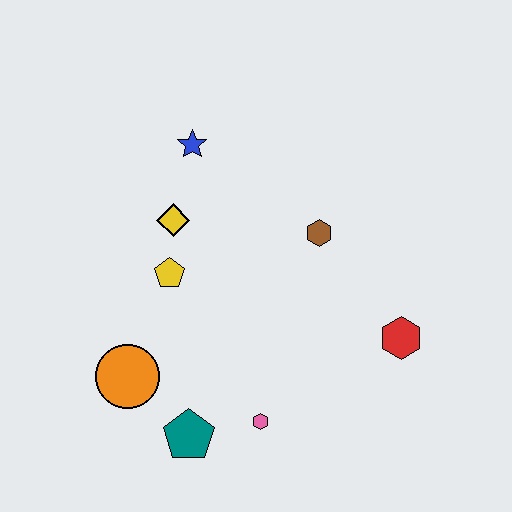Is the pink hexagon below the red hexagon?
Yes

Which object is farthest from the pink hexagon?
The blue star is farthest from the pink hexagon.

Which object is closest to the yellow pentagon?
The yellow diamond is closest to the yellow pentagon.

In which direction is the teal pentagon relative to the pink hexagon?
The teal pentagon is to the left of the pink hexagon.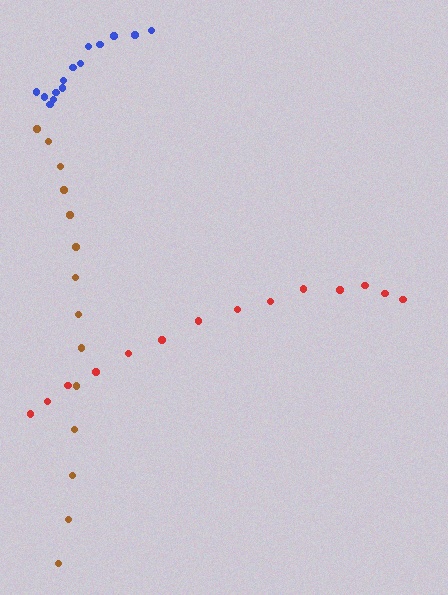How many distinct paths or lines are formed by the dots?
There are 3 distinct paths.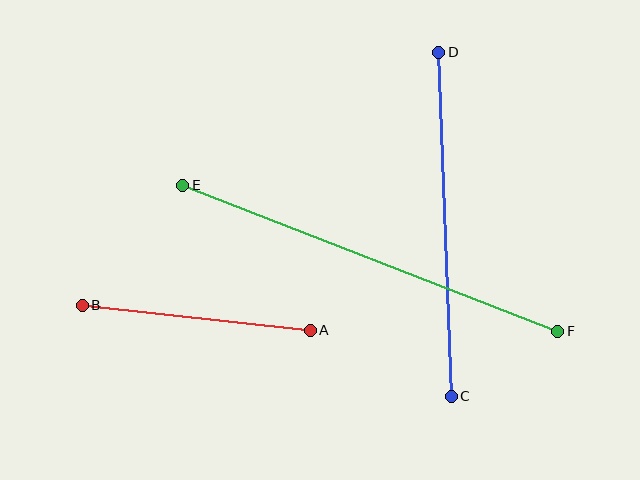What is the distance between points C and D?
The distance is approximately 345 pixels.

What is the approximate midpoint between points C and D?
The midpoint is at approximately (445, 224) pixels.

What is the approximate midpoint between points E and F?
The midpoint is at approximately (370, 258) pixels.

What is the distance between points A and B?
The distance is approximately 230 pixels.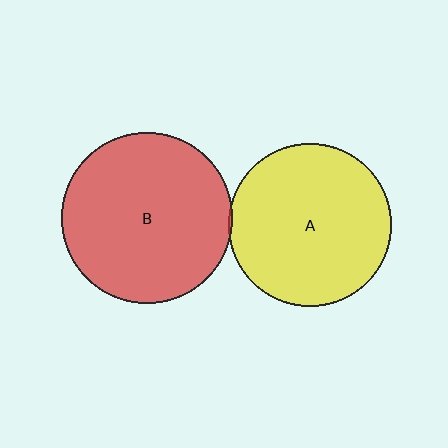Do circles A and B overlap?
Yes.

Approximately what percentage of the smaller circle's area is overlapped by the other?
Approximately 5%.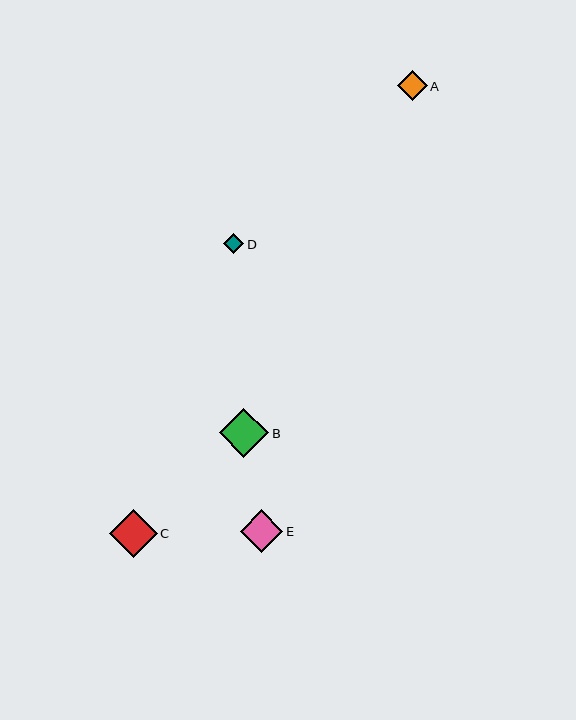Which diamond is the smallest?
Diamond D is the smallest with a size of approximately 21 pixels.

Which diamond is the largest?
Diamond B is the largest with a size of approximately 50 pixels.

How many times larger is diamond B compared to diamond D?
Diamond B is approximately 2.4 times the size of diamond D.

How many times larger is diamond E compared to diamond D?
Diamond E is approximately 2.1 times the size of diamond D.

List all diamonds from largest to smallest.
From largest to smallest: B, C, E, A, D.